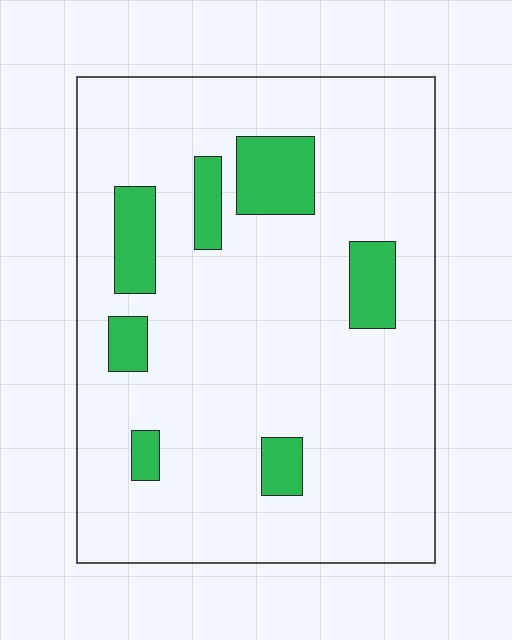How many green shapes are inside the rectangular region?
7.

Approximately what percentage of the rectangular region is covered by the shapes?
Approximately 15%.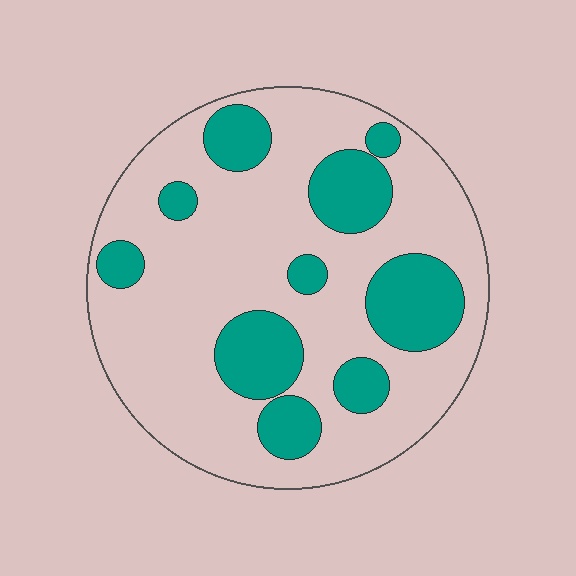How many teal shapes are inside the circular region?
10.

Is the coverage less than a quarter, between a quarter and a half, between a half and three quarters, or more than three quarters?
Between a quarter and a half.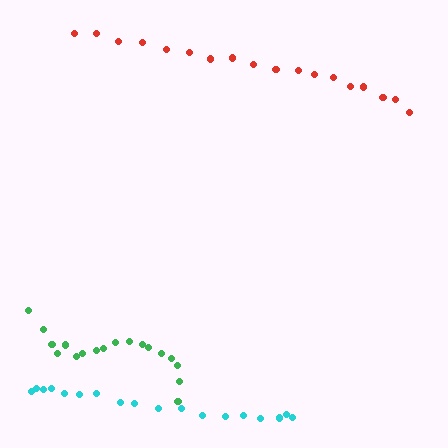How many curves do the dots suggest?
There are 3 distinct paths.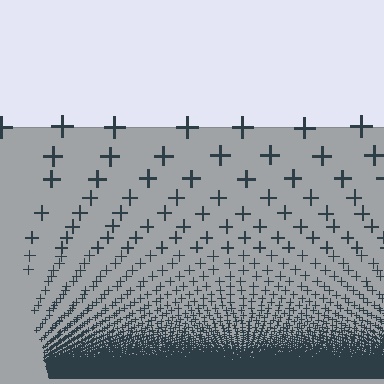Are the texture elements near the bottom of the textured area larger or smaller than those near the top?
Smaller. The gradient is inverted — elements near the bottom are smaller and denser.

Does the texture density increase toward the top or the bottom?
Density increases toward the bottom.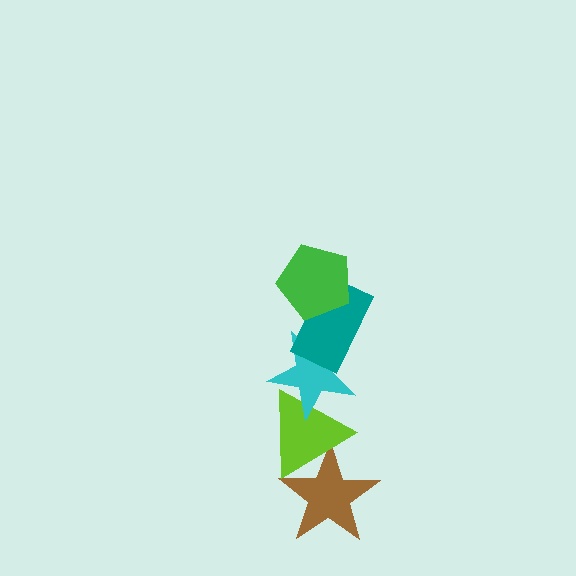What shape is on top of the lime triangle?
The cyan star is on top of the lime triangle.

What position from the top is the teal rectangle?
The teal rectangle is 2nd from the top.